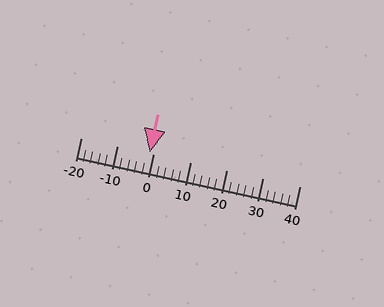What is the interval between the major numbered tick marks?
The major tick marks are spaced 10 units apart.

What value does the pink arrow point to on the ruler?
The pink arrow points to approximately -1.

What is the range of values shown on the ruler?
The ruler shows values from -20 to 40.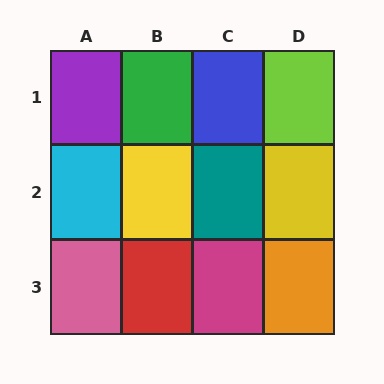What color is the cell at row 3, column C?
Magenta.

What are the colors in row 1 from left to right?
Purple, green, blue, lime.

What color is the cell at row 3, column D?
Orange.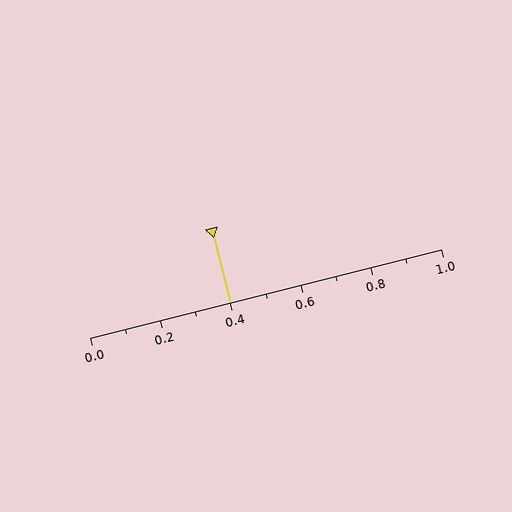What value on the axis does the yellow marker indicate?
The marker indicates approximately 0.4.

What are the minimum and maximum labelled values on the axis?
The axis runs from 0.0 to 1.0.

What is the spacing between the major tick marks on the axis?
The major ticks are spaced 0.2 apart.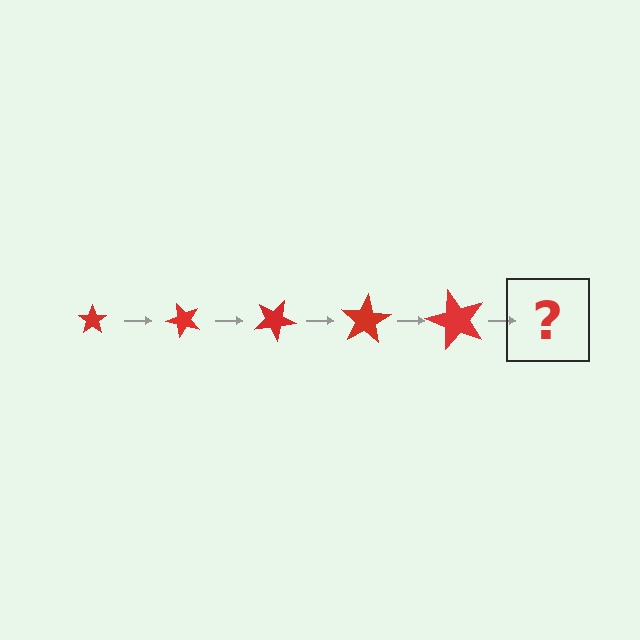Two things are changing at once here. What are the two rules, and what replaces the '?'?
The two rules are that the star grows larger each step and it rotates 50 degrees each step. The '?' should be a star, larger than the previous one and rotated 250 degrees from the start.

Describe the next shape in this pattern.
It should be a star, larger than the previous one and rotated 250 degrees from the start.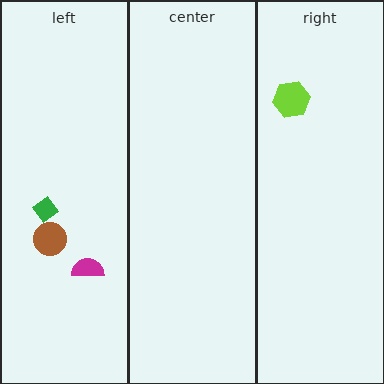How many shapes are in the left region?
3.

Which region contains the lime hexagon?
The right region.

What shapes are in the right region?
The lime hexagon.